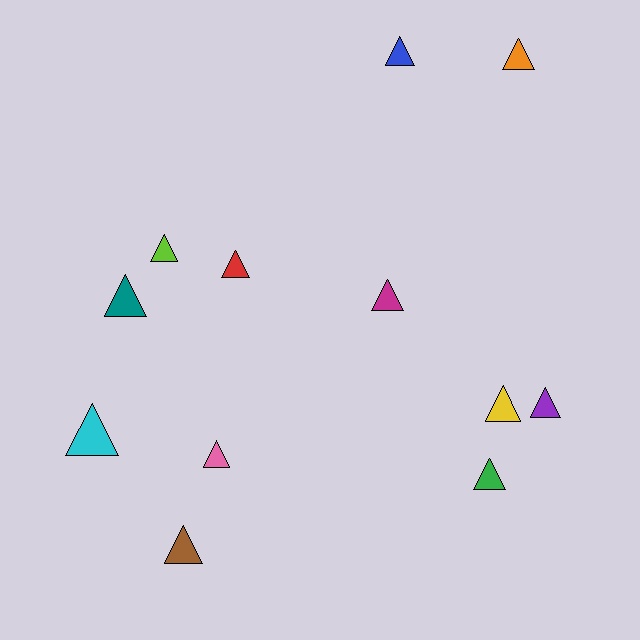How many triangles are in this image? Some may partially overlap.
There are 12 triangles.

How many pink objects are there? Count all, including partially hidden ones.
There is 1 pink object.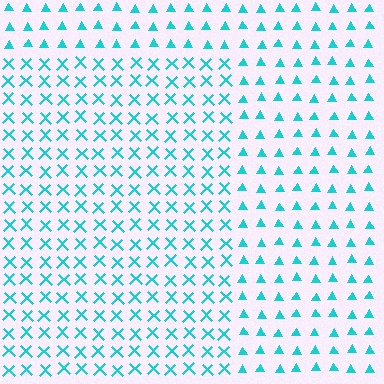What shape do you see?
I see a rectangle.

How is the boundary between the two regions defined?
The boundary is defined by a change in element shape: X marks inside vs. triangles outside. All elements share the same color and spacing.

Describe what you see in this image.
The image is filled with small cyan elements arranged in a uniform grid. A rectangle-shaped region contains X marks, while the surrounding area contains triangles. The boundary is defined purely by the change in element shape.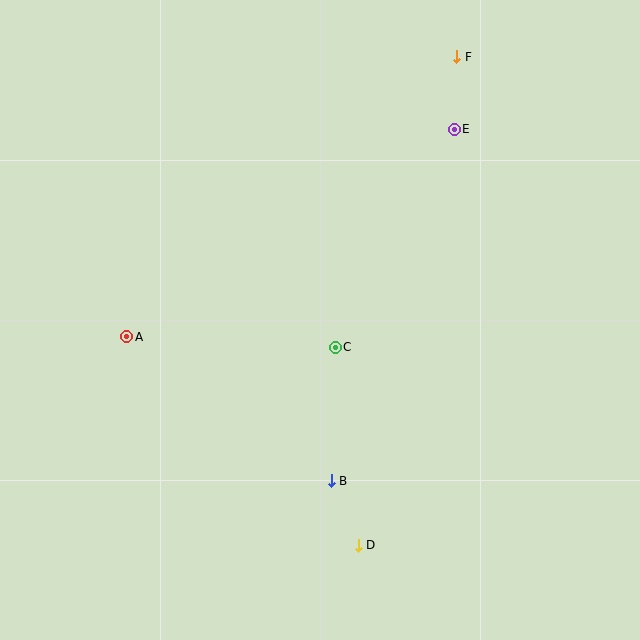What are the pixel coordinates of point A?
Point A is at (127, 337).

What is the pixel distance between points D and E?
The distance between D and E is 427 pixels.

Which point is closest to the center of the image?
Point C at (335, 347) is closest to the center.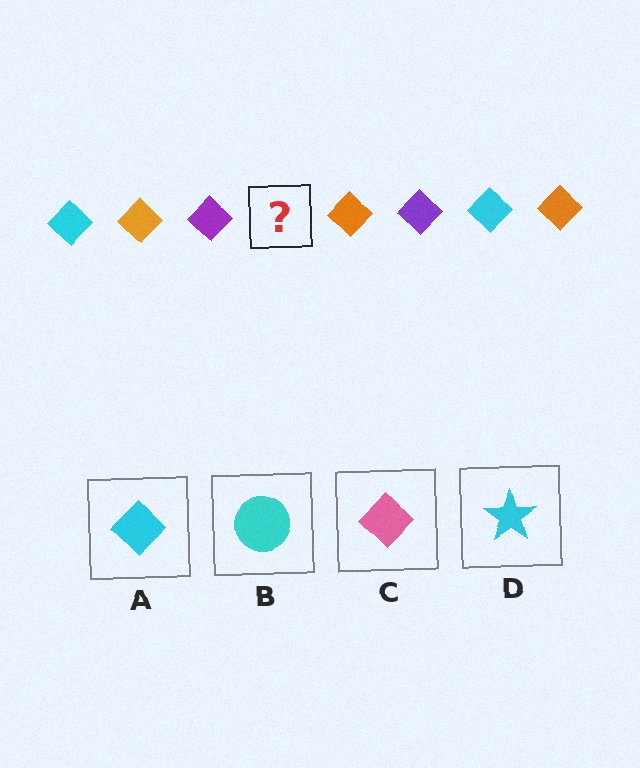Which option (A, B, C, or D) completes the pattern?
A.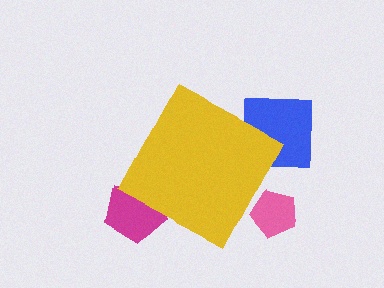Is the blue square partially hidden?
Yes, the blue square is partially hidden behind the yellow diamond.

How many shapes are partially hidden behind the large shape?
3 shapes are partially hidden.